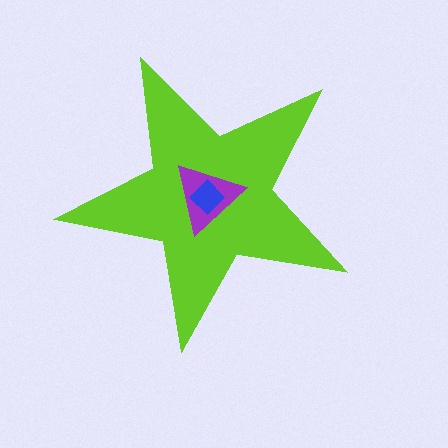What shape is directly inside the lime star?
The purple triangle.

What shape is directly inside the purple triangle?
The blue diamond.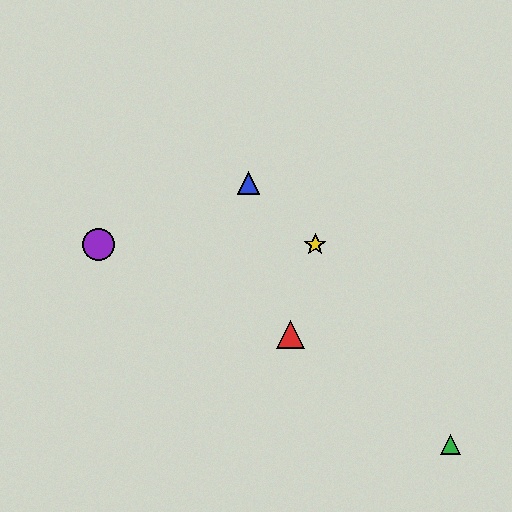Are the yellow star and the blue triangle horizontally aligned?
No, the yellow star is at y≈245 and the blue triangle is at y≈183.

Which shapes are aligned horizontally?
The yellow star, the purple circle are aligned horizontally.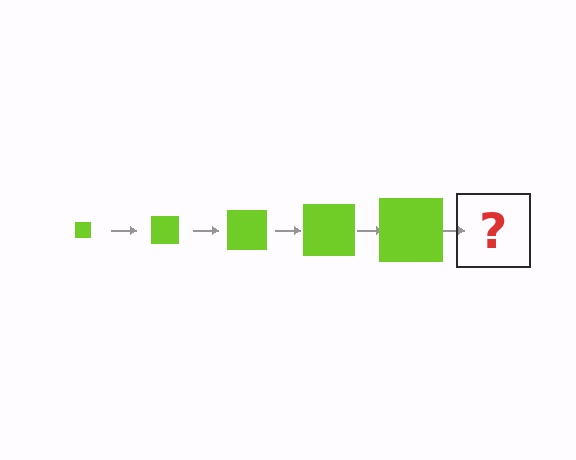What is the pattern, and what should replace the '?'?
The pattern is that the square gets progressively larger each step. The '?' should be a lime square, larger than the previous one.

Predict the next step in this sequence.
The next step is a lime square, larger than the previous one.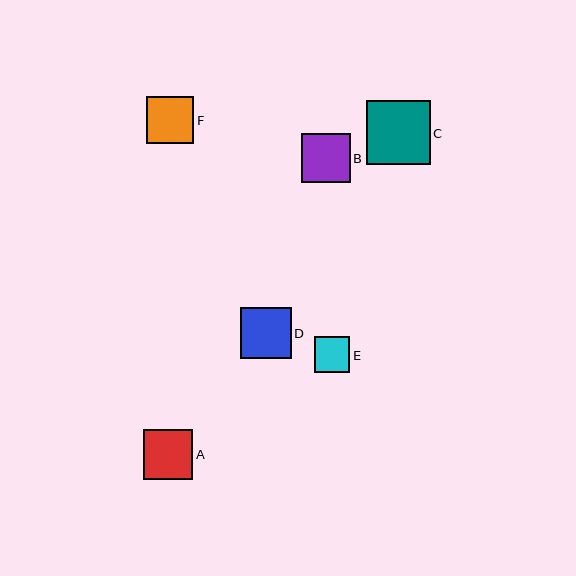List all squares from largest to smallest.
From largest to smallest: C, D, A, B, F, E.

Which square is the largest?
Square C is the largest with a size of approximately 64 pixels.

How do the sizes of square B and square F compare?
Square B and square F are approximately the same size.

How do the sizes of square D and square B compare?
Square D and square B are approximately the same size.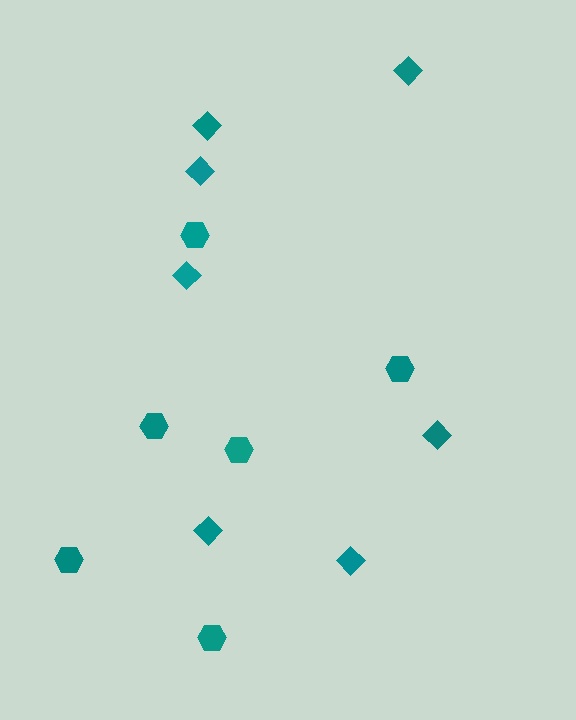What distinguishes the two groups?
There are 2 groups: one group of diamonds (7) and one group of hexagons (6).